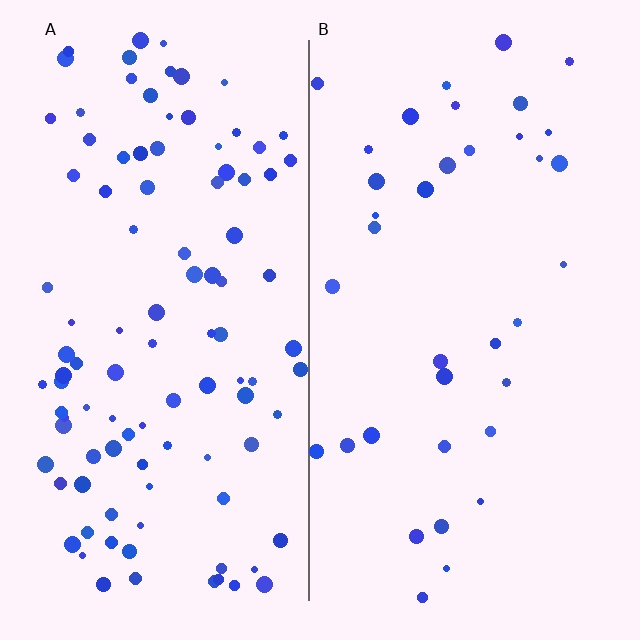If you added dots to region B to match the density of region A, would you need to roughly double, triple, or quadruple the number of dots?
Approximately triple.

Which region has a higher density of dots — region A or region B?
A (the left).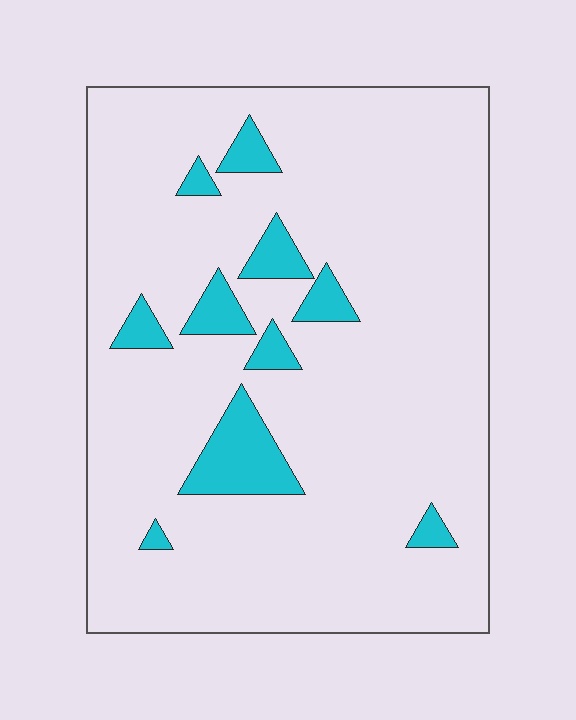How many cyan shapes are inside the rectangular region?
10.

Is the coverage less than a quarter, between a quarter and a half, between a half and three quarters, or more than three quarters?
Less than a quarter.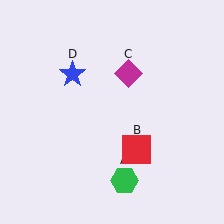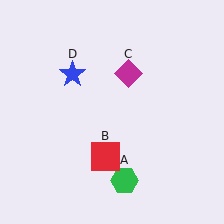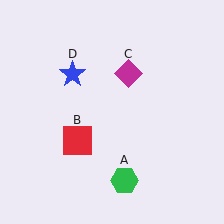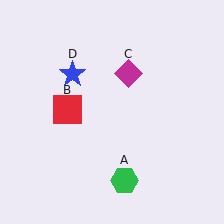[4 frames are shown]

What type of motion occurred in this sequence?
The red square (object B) rotated clockwise around the center of the scene.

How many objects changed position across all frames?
1 object changed position: red square (object B).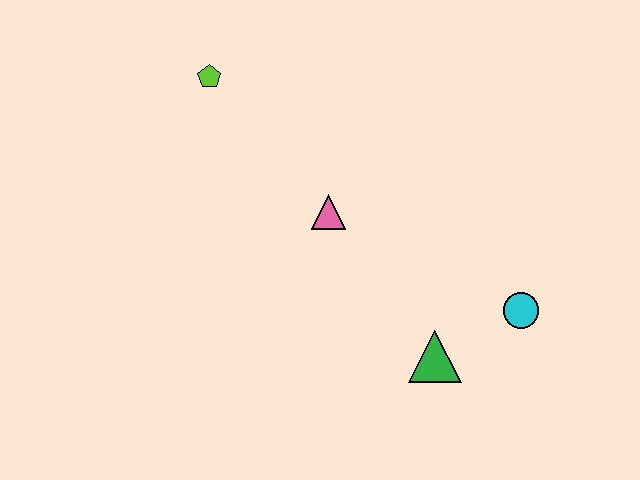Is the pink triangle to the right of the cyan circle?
No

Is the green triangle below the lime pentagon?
Yes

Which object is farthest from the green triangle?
The lime pentagon is farthest from the green triangle.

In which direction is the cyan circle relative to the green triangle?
The cyan circle is to the right of the green triangle.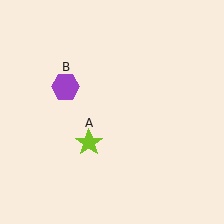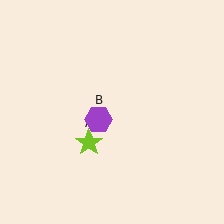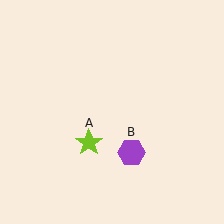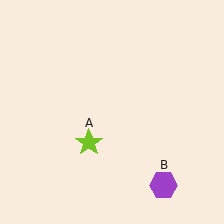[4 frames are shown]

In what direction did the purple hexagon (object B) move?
The purple hexagon (object B) moved down and to the right.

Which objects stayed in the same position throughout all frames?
Lime star (object A) remained stationary.